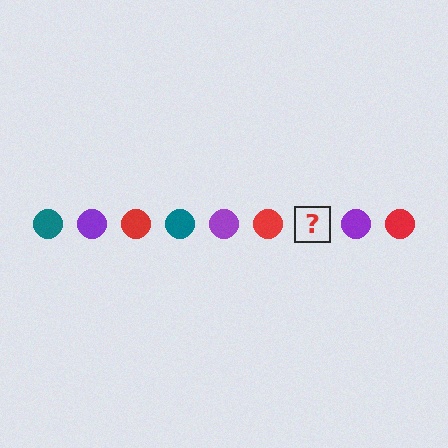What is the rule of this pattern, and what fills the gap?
The rule is that the pattern cycles through teal, purple, red circles. The gap should be filled with a teal circle.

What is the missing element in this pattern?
The missing element is a teal circle.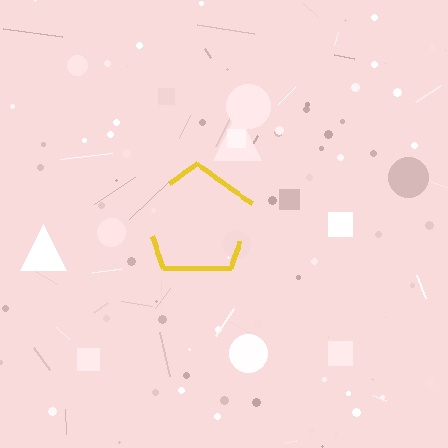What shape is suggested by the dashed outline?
The dashed outline suggests a pentagon.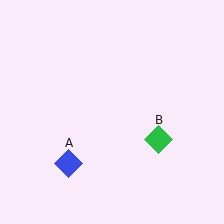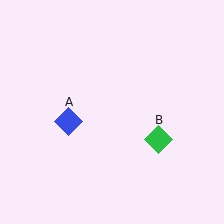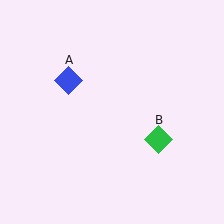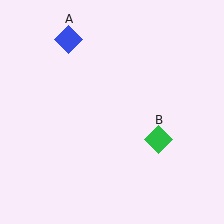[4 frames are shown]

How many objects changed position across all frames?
1 object changed position: blue diamond (object A).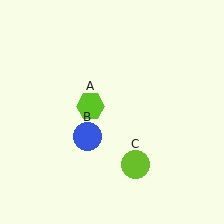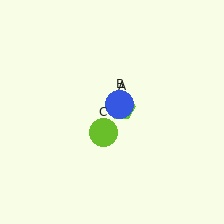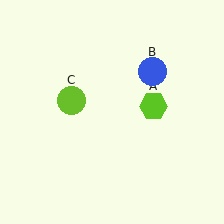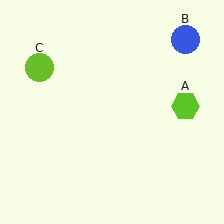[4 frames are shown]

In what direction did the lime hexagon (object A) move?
The lime hexagon (object A) moved right.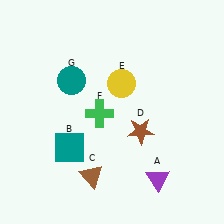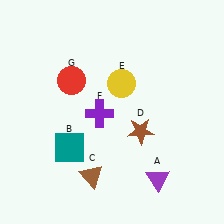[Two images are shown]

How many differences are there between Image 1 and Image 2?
There are 2 differences between the two images.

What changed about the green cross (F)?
In Image 1, F is green. In Image 2, it changed to purple.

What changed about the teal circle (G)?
In Image 1, G is teal. In Image 2, it changed to red.